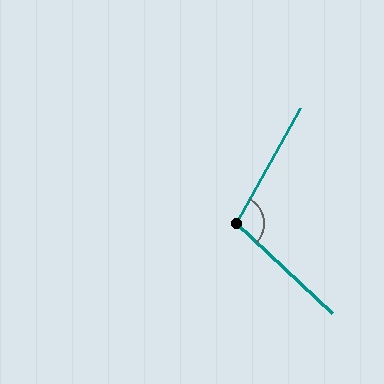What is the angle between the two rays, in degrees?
Approximately 104 degrees.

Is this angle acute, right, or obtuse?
It is obtuse.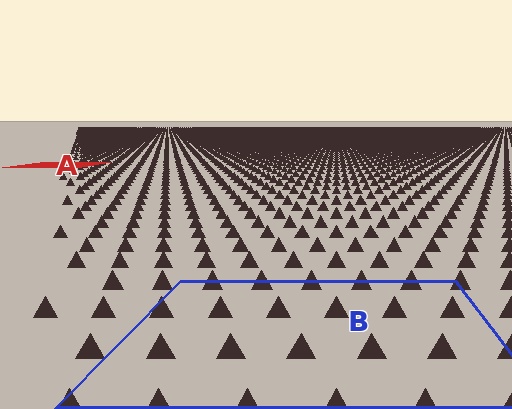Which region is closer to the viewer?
Region B is closer. The texture elements there are larger and more spread out.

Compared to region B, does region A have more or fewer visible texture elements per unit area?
Region A has more texture elements per unit area — they are packed more densely because it is farther away.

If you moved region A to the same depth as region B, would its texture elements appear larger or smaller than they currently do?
They would appear larger. At a closer depth, the same texture elements are projected at a bigger on-screen size.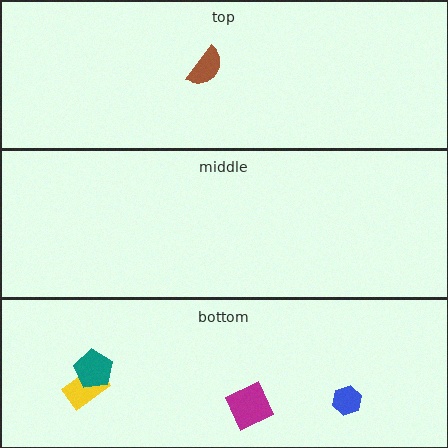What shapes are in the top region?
The brown semicircle.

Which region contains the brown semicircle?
The top region.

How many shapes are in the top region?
1.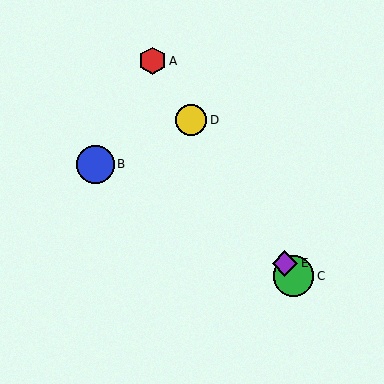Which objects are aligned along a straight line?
Objects A, C, D, E are aligned along a straight line.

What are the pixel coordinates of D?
Object D is at (191, 120).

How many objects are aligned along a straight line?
4 objects (A, C, D, E) are aligned along a straight line.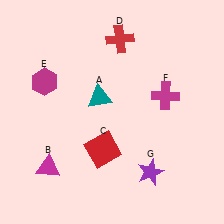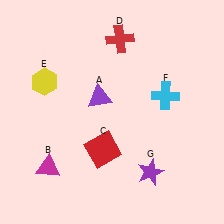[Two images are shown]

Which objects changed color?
A changed from teal to purple. E changed from magenta to yellow. F changed from magenta to cyan.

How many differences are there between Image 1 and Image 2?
There are 3 differences between the two images.